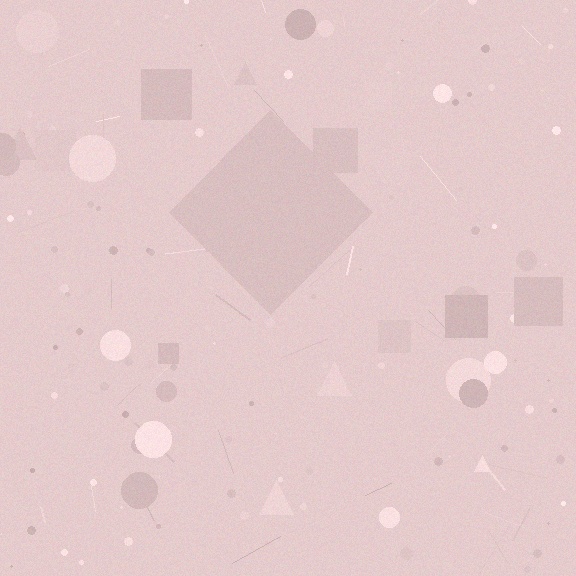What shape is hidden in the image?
A diamond is hidden in the image.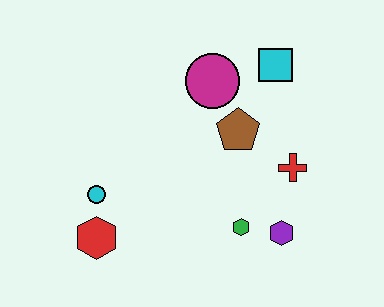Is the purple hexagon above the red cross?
No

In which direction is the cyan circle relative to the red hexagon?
The cyan circle is above the red hexagon.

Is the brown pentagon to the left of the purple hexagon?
Yes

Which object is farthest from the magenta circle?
The red hexagon is farthest from the magenta circle.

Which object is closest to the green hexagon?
The purple hexagon is closest to the green hexagon.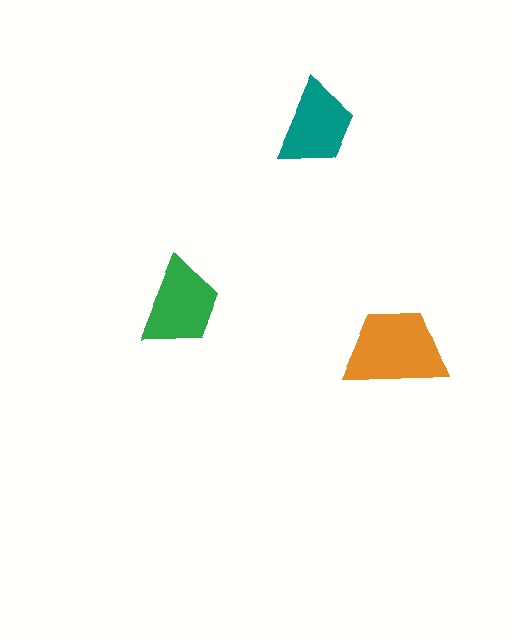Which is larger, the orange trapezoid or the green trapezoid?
The orange one.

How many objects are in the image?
There are 3 objects in the image.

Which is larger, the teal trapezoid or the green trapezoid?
The green one.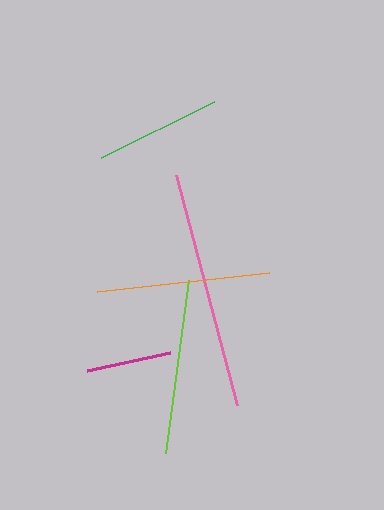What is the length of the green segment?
The green segment is approximately 126 pixels long.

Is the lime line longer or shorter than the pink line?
The pink line is longer than the lime line.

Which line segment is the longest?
The pink line is the longest at approximately 238 pixels.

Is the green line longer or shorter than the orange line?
The orange line is longer than the green line.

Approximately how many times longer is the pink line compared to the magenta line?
The pink line is approximately 2.8 times the length of the magenta line.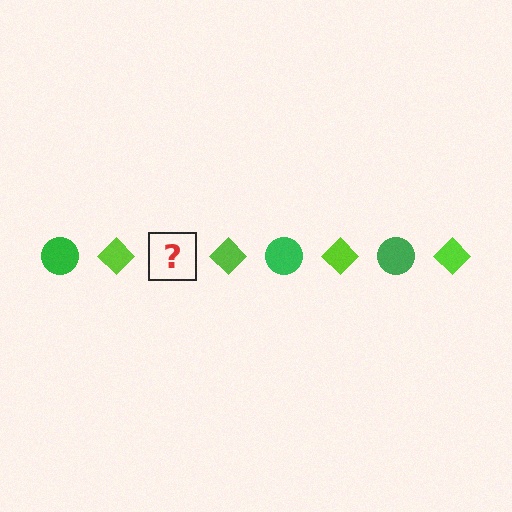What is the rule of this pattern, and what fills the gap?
The rule is that the pattern alternates between green circle and lime diamond. The gap should be filled with a green circle.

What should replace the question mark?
The question mark should be replaced with a green circle.